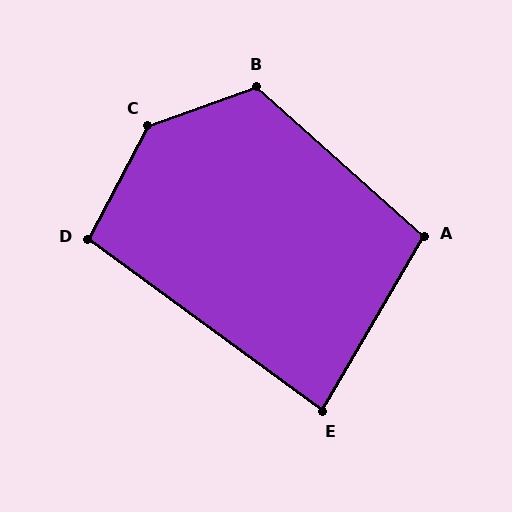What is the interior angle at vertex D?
Approximately 98 degrees (obtuse).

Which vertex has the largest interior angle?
C, at approximately 138 degrees.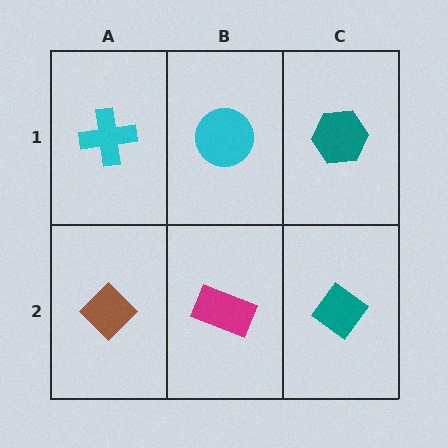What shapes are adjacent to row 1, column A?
A brown diamond (row 2, column A), a cyan circle (row 1, column B).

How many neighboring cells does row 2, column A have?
2.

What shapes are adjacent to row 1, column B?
A magenta rectangle (row 2, column B), a cyan cross (row 1, column A), a teal hexagon (row 1, column C).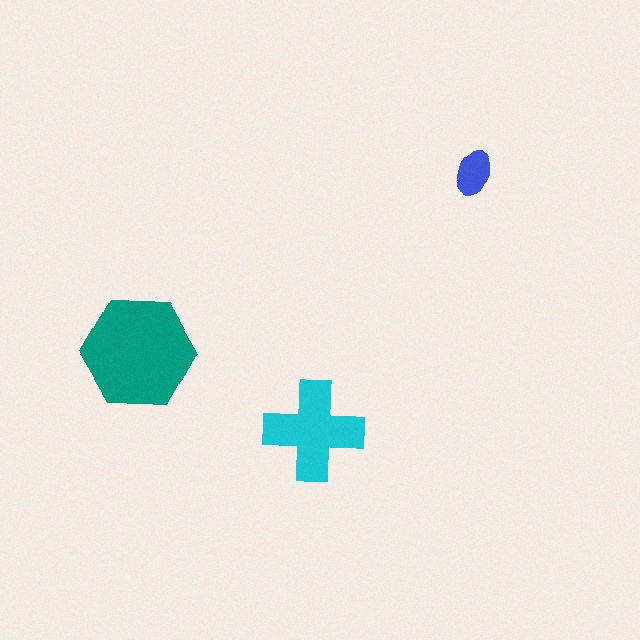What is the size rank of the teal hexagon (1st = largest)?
1st.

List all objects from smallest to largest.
The blue ellipse, the cyan cross, the teal hexagon.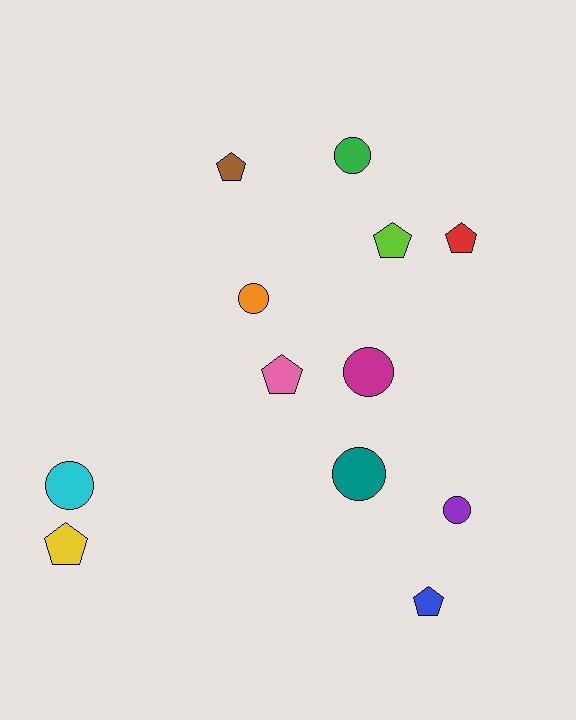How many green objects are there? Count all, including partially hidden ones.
There is 1 green object.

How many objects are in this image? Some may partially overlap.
There are 12 objects.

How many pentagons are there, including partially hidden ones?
There are 6 pentagons.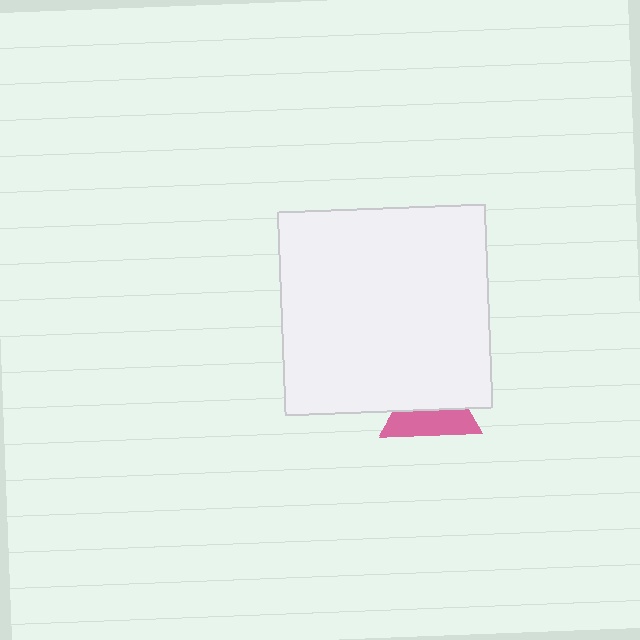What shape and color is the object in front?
The object in front is a white rectangle.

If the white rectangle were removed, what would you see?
You would see the complete pink triangle.